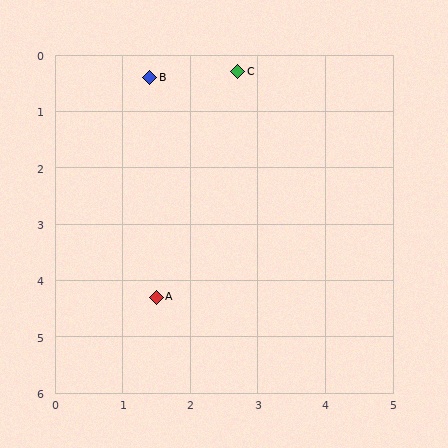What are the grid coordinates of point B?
Point B is at approximately (1.4, 0.4).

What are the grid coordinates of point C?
Point C is at approximately (2.7, 0.3).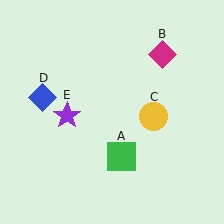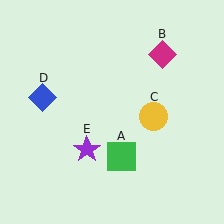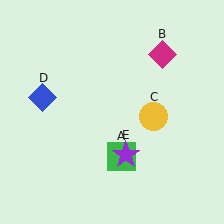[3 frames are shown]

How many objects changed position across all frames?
1 object changed position: purple star (object E).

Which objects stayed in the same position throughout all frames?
Green square (object A) and magenta diamond (object B) and yellow circle (object C) and blue diamond (object D) remained stationary.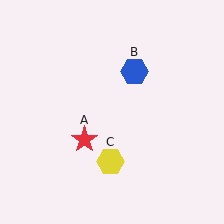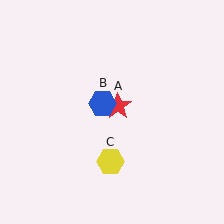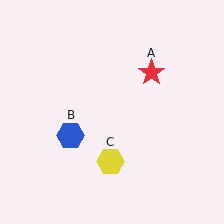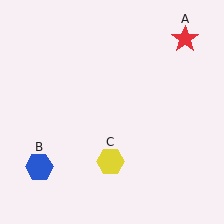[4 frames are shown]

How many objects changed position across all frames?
2 objects changed position: red star (object A), blue hexagon (object B).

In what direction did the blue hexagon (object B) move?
The blue hexagon (object B) moved down and to the left.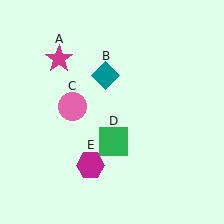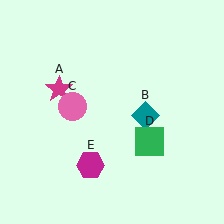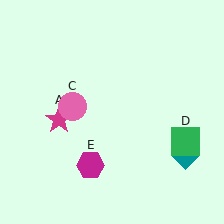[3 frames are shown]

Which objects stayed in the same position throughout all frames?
Pink circle (object C) and magenta hexagon (object E) remained stationary.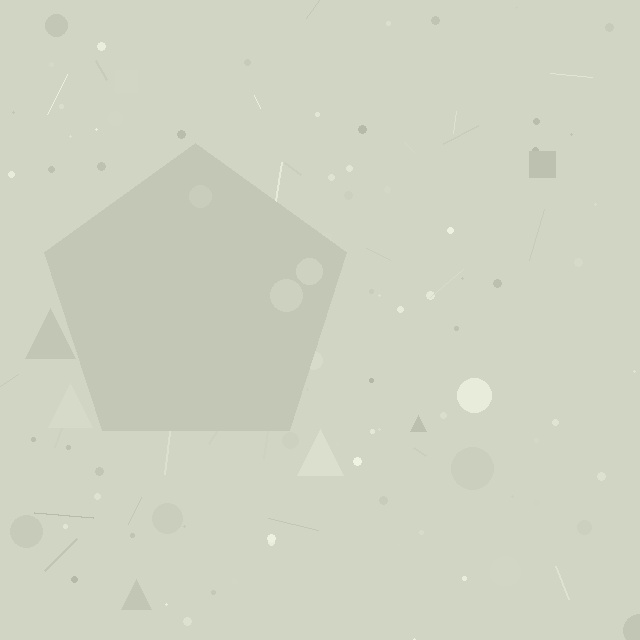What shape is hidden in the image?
A pentagon is hidden in the image.